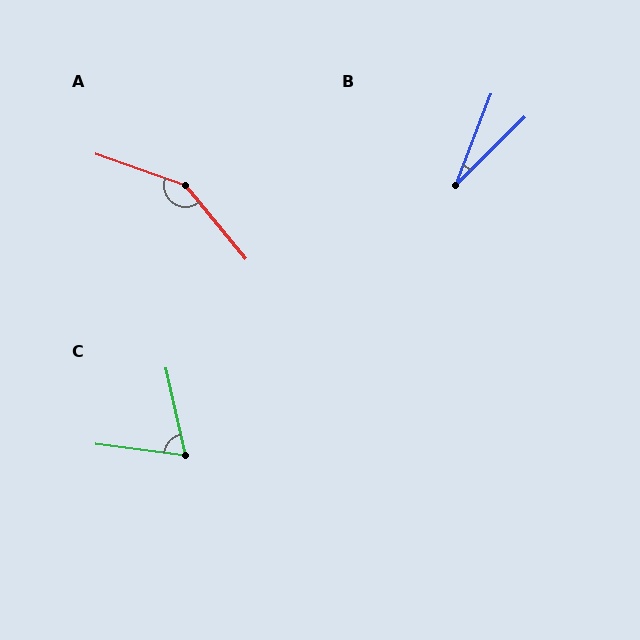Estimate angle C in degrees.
Approximately 70 degrees.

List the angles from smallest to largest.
B (25°), C (70°), A (149°).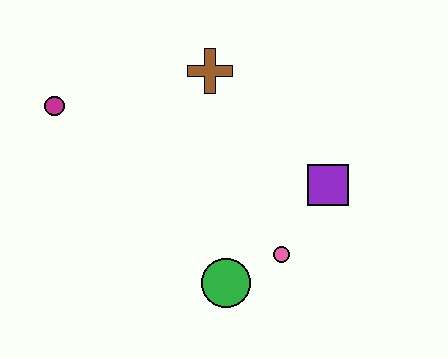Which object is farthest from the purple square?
The magenta circle is farthest from the purple square.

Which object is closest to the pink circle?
The green circle is closest to the pink circle.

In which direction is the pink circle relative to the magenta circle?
The pink circle is to the right of the magenta circle.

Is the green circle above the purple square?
No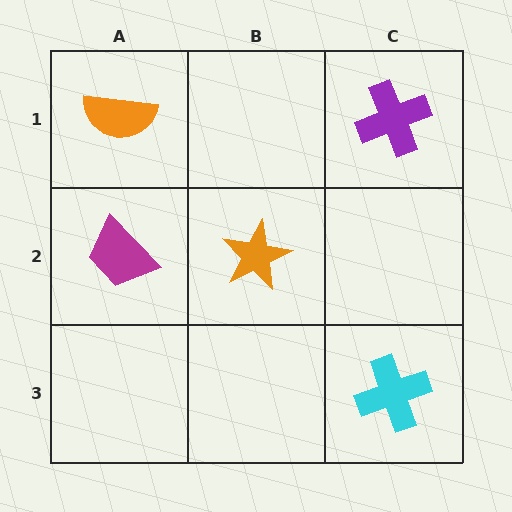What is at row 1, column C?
A purple cross.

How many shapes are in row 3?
1 shape.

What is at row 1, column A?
An orange semicircle.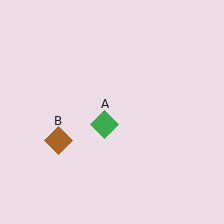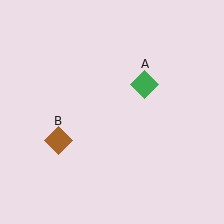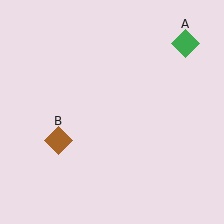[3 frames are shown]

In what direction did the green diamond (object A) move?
The green diamond (object A) moved up and to the right.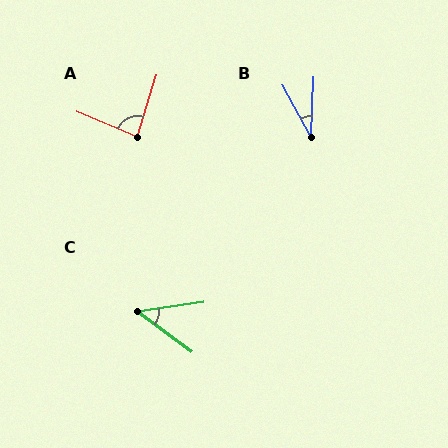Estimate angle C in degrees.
Approximately 44 degrees.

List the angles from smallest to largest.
B (31°), C (44°), A (84°).